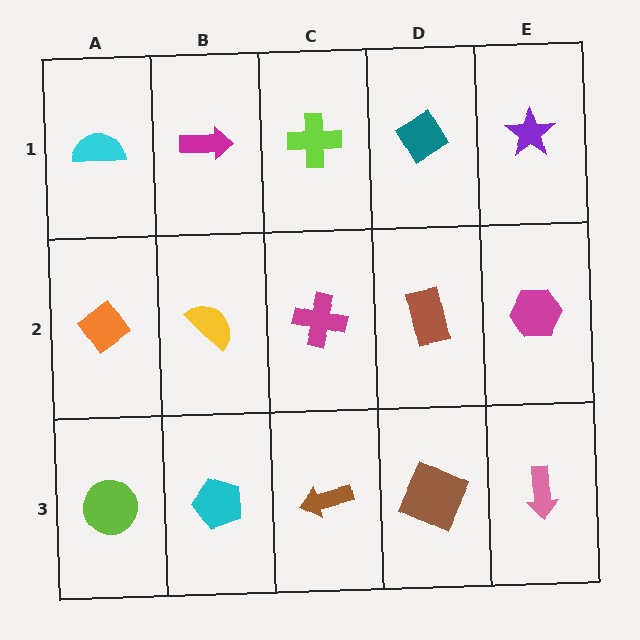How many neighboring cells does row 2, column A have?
3.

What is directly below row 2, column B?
A cyan pentagon.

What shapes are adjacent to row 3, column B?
A yellow semicircle (row 2, column B), a lime circle (row 3, column A), a brown arrow (row 3, column C).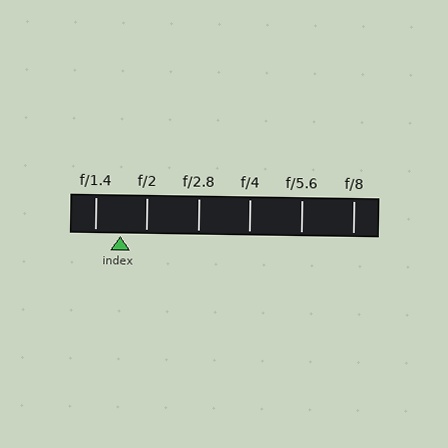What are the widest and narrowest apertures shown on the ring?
The widest aperture shown is f/1.4 and the narrowest is f/8.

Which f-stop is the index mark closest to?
The index mark is closest to f/2.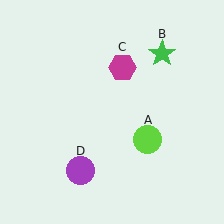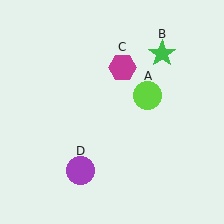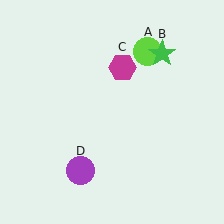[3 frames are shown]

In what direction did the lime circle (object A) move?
The lime circle (object A) moved up.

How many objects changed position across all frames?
1 object changed position: lime circle (object A).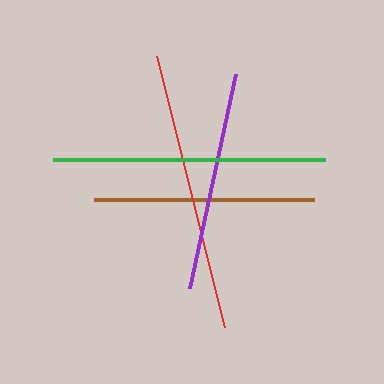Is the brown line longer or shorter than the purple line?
The brown line is longer than the purple line.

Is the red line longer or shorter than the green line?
The red line is longer than the green line.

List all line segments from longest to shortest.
From longest to shortest: red, green, brown, purple.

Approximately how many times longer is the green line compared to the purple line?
The green line is approximately 1.2 times the length of the purple line.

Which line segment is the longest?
The red line is the longest at approximately 280 pixels.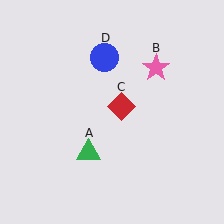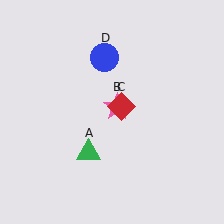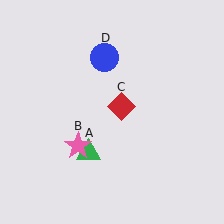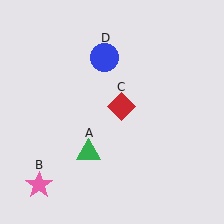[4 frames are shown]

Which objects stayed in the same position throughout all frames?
Green triangle (object A) and red diamond (object C) and blue circle (object D) remained stationary.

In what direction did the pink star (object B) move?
The pink star (object B) moved down and to the left.